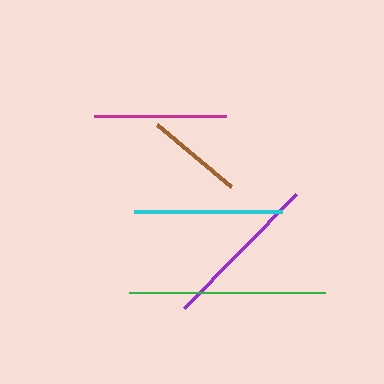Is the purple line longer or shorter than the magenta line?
The purple line is longer than the magenta line.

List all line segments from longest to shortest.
From longest to shortest: green, purple, cyan, magenta, brown.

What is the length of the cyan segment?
The cyan segment is approximately 148 pixels long.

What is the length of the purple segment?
The purple segment is approximately 160 pixels long.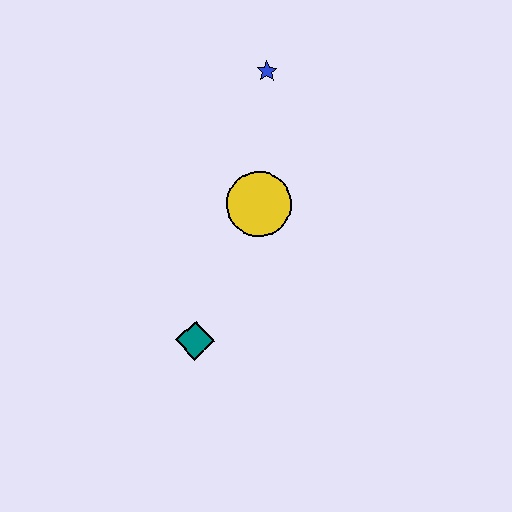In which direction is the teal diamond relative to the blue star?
The teal diamond is below the blue star.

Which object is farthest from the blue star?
The teal diamond is farthest from the blue star.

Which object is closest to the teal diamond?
The yellow circle is closest to the teal diamond.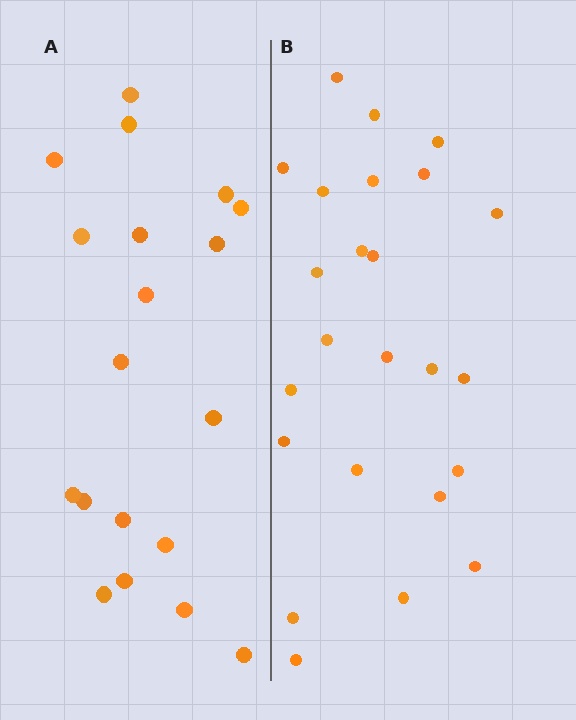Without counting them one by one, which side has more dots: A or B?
Region B (the right region) has more dots.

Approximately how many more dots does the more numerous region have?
Region B has about 5 more dots than region A.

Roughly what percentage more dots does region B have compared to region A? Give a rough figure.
About 25% more.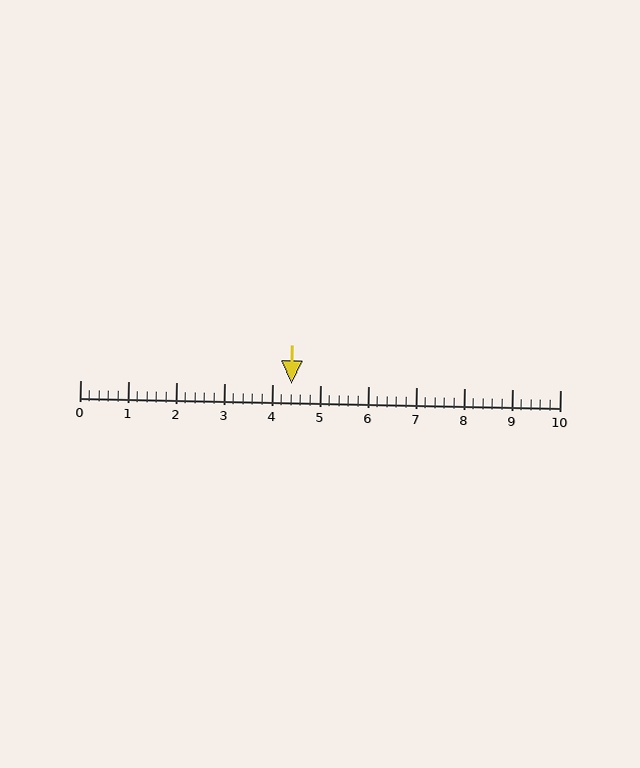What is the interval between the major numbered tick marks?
The major tick marks are spaced 1 units apart.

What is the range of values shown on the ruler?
The ruler shows values from 0 to 10.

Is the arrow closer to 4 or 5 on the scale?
The arrow is closer to 4.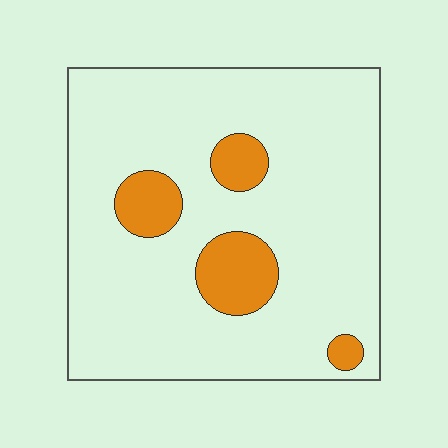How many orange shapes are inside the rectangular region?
4.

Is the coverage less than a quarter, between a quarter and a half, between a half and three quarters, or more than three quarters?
Less than a quarter.